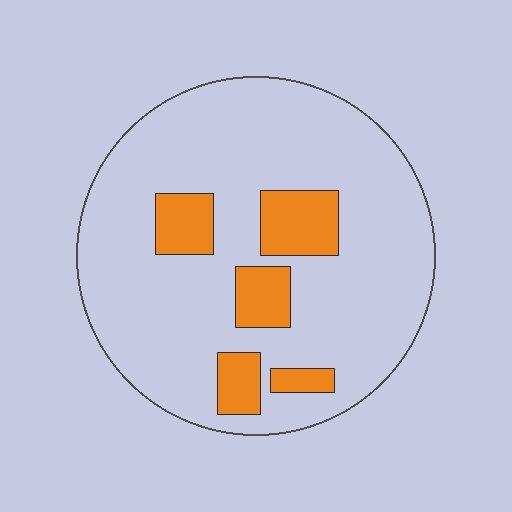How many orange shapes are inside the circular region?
5.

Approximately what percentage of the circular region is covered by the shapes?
Approximately 15%.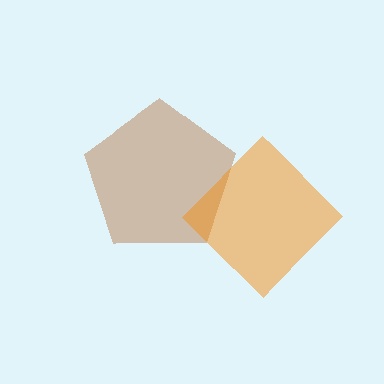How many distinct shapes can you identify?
There are 2 distinct shapes: a brown pentagon, an orange diamond.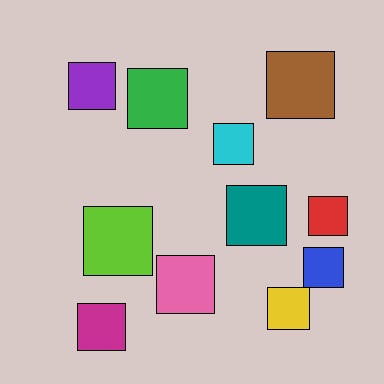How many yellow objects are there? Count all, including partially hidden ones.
There is 1 yellow object.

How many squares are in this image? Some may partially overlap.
There are 11 squares.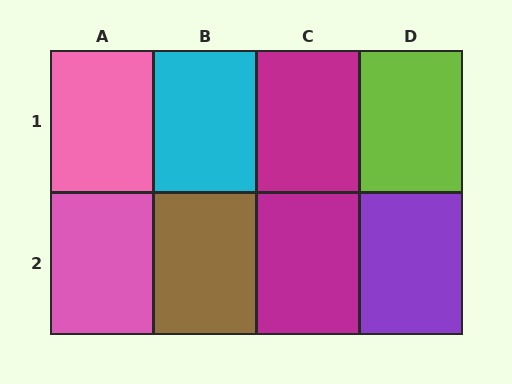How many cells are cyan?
1 cell is cyan.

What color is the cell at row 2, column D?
Purple.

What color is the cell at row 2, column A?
Pink.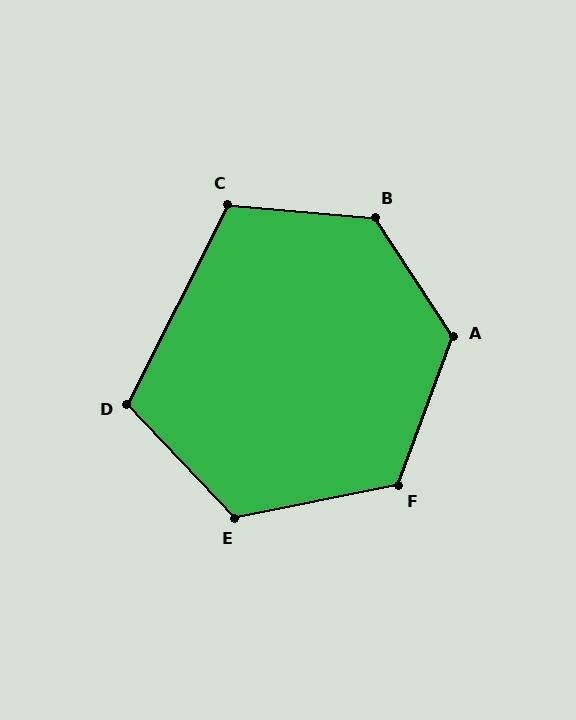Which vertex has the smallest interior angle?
D, at approximately 110 degrees.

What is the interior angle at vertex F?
Approximately 122 degrees (obtuse).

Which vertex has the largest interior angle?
B, at approximately 128 degrees.